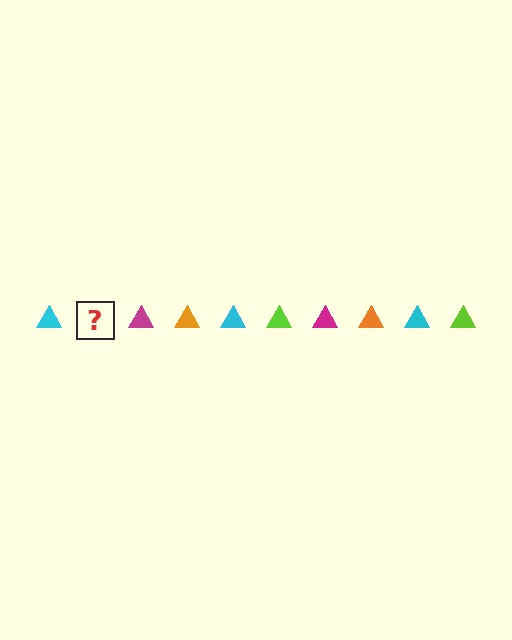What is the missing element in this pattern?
The missing element is a lime triangle.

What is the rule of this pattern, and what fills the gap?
The rule is that the pattern cycles through cyan, lime, magenta, orange triangles. The gap should be filled with a lime triangle.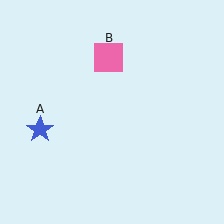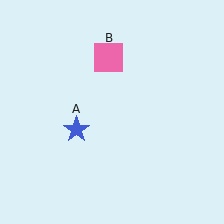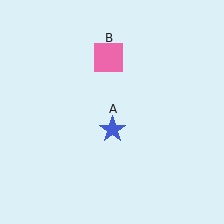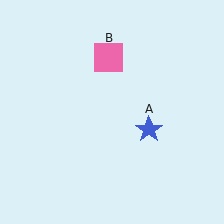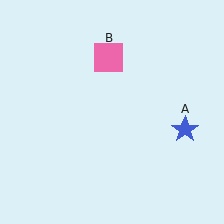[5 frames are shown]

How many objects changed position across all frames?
1 object changed position: blue star (object A).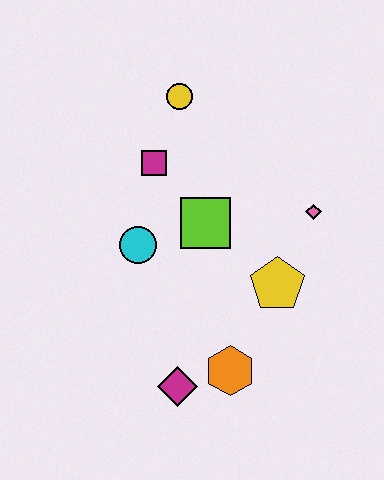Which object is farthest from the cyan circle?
The pink diamond is farthest from the cyan circle.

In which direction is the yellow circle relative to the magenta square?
The yellow circle is above the magenta square.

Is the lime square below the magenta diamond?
No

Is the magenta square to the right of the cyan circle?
Yes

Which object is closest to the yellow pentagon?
The pink diamond is closest to the yellow pentagon.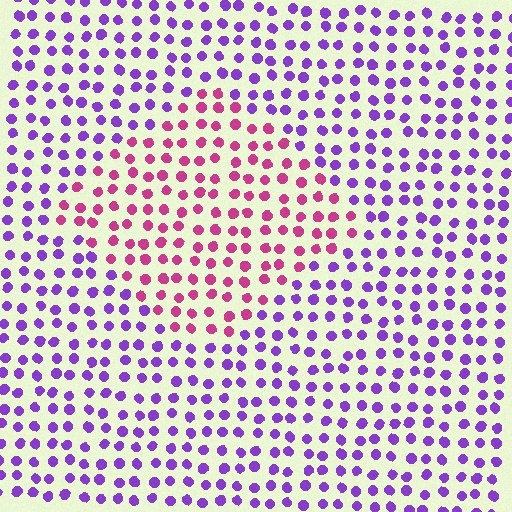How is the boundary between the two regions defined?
The boundary is defined purely by a slight shift in hue (about 52 degrees). Spacing, size, and orientation are identical on both sides.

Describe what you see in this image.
The image is filled with small purple elements in a uniform arrangement. A diamond-shaped region is visible where the elements are tinted to a slightly different hue, forming a subtle color boundary.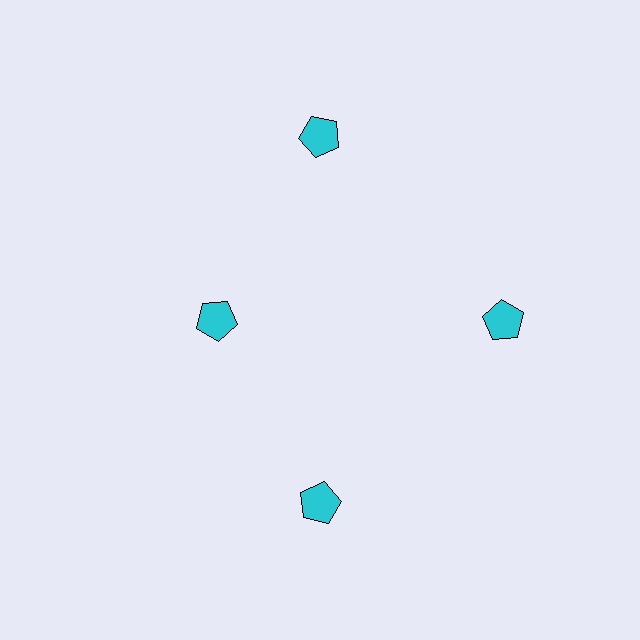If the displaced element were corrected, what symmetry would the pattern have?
It would have 4-fold rotational symmetry — the pattern would map onto itself every 90 degrees.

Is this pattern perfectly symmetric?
No. The 4 cyan pentagons are arranged in a ring, but one element near the 9 o'clock position is pulled inward toward the center, breaking the 4-fold rotational symmetry.